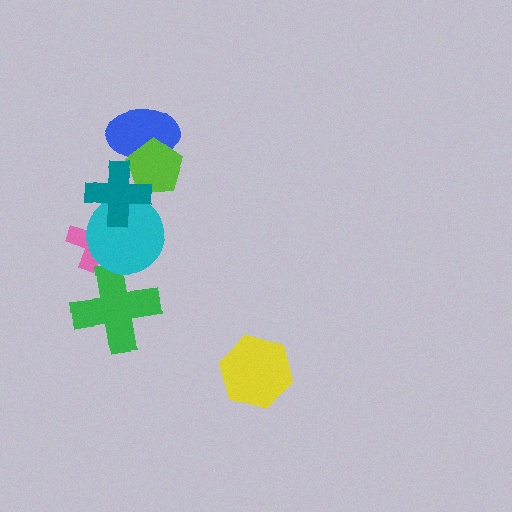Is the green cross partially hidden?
Yes, it is partially covered by another shape.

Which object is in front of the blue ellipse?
The lime pentagon is in front of the blue ellipse.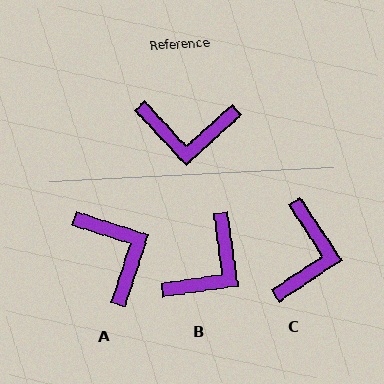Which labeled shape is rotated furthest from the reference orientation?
A, about 120 degrees away.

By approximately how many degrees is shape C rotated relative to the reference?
Approximately 81 degrees counter-clockwise.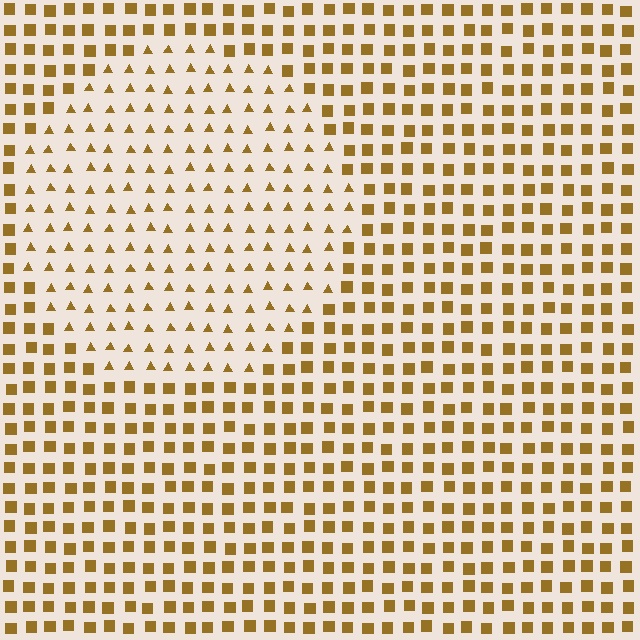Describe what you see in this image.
The image is filled with small brown elements arranged in a uniform grid. A circle-shaped region contains triangles, while the surrounding area contains squares. The boundary is defined purely by the change in element shape.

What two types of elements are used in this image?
The image uses triangles inside the circle region and squares outside it.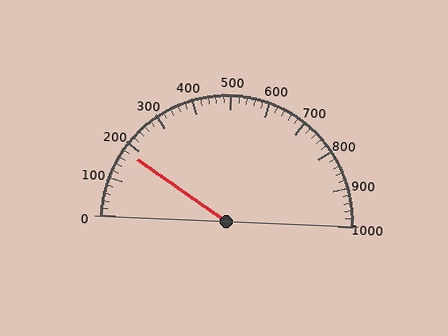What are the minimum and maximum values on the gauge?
The gauge ranges from 0 to 1000.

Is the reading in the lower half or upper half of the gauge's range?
The reading is in the lower half of the range (0 to 1000).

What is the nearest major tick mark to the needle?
The nearest major tick mark is 200.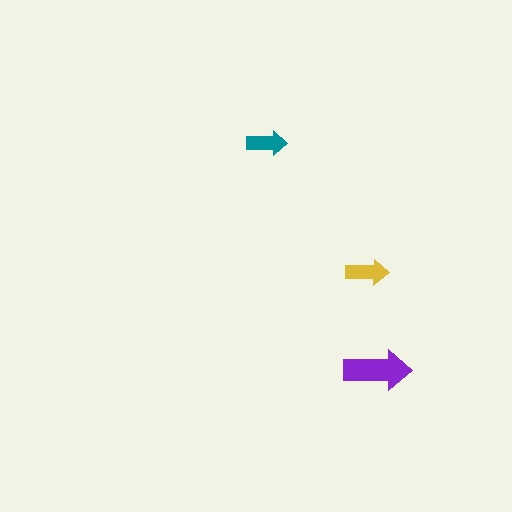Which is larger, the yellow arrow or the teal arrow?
The yellow one.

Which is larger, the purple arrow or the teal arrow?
The purple one.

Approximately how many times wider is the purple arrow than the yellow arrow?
About 1.5 times wider.